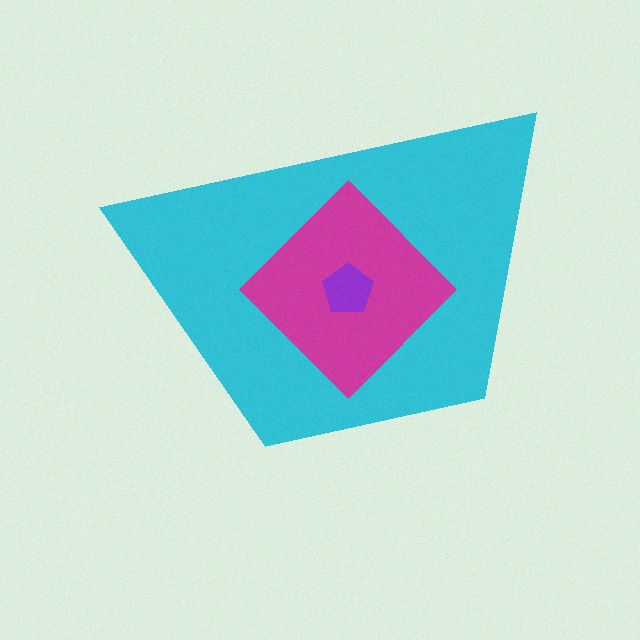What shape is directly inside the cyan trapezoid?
The magenta diamond.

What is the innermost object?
The purple pentagon.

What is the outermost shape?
The cyan trapezoid.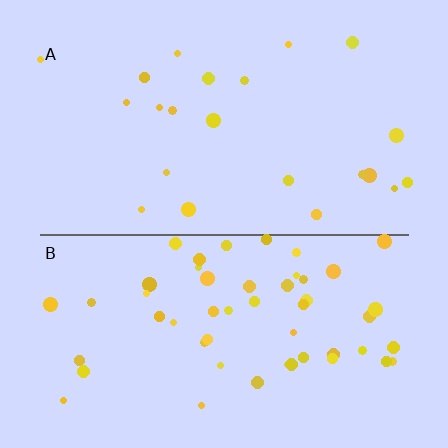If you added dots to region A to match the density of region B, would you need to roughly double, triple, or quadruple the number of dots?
Approximately double.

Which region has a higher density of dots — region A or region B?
B (the bottom).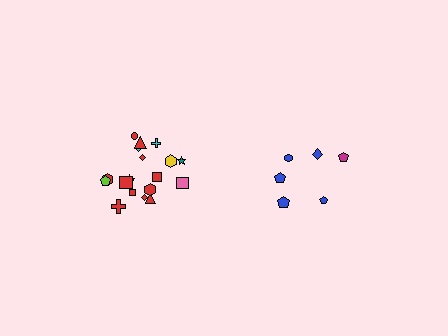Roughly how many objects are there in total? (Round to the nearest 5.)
Roughly 25 objects in total.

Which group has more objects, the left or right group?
The left group.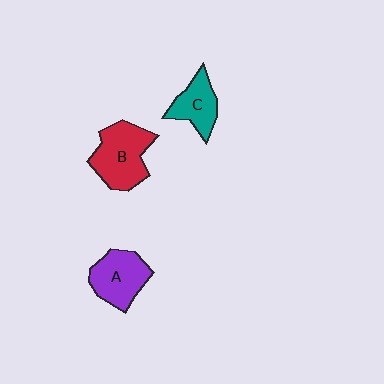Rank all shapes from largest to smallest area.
From largest to smallest: B (red), A (purple), C (teal).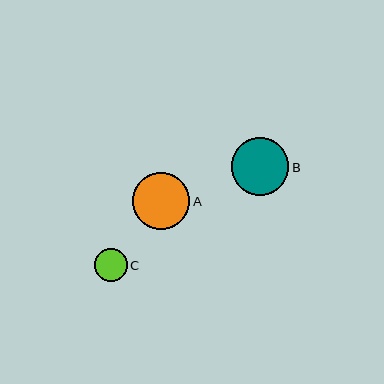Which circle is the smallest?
Circle C is the smallest with a size of approximately 33 pixels.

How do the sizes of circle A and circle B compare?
Circle A and circle B are approximately the same size.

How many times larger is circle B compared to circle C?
Circle B is approximately 1.7 times the size of circle C.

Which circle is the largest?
Circle A is the largest with a size of approximately 57 pixels.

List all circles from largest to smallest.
From largest to smallest: A, B, C.